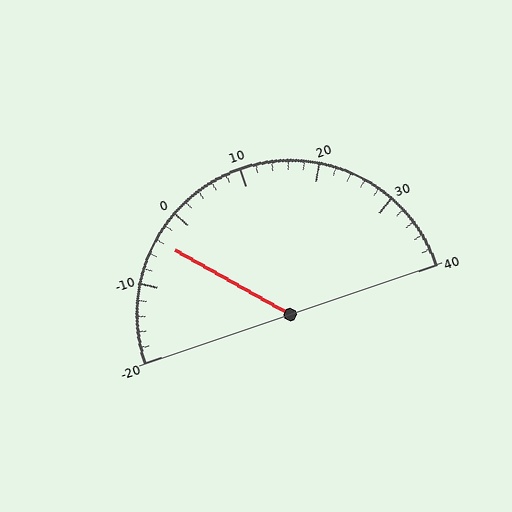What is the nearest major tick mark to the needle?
The nearest major tick mark is 0.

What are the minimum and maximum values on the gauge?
The gauge ranges from -20 to 40.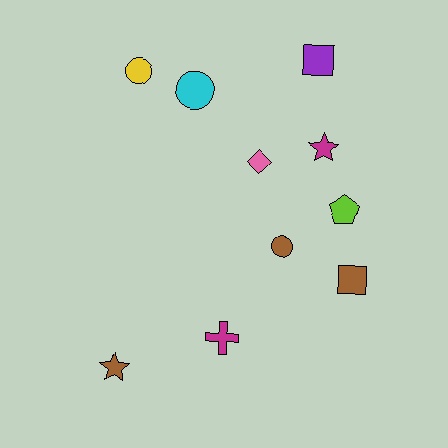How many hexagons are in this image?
There are no hexagons.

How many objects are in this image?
There are 10 objects.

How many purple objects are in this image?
There is 1 purple object.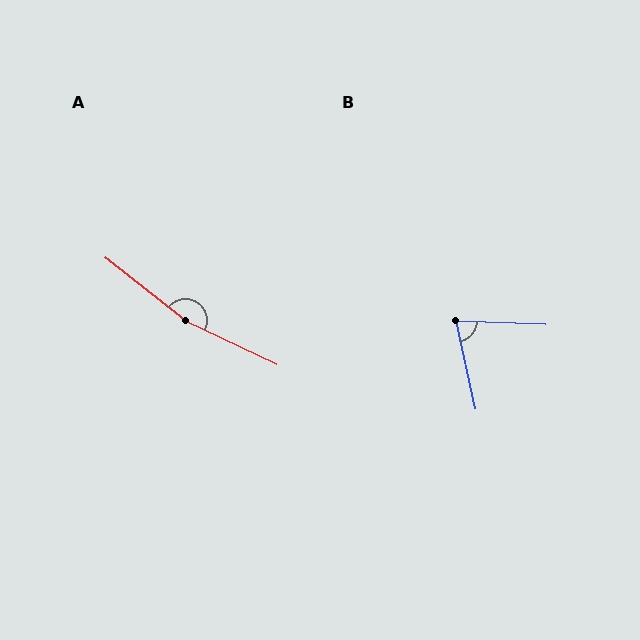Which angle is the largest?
A, at approximately 167 degrees.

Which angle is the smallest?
B, at approximately 76 degrees.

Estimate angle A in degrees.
Approximately 167 degrees.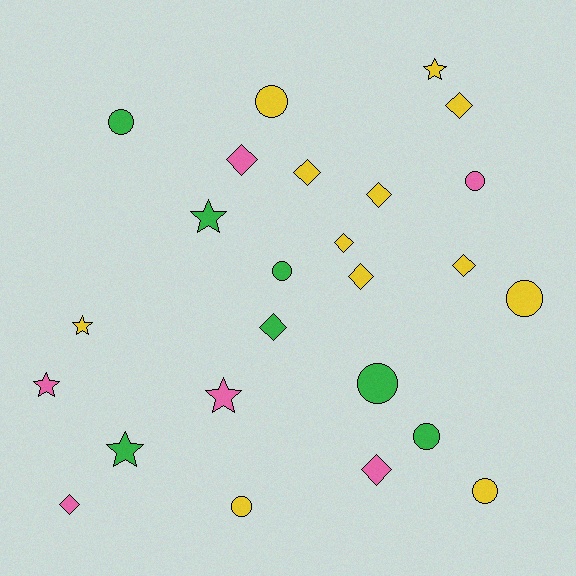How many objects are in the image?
There are 25 objects.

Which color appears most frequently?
Yellow, with 12 objects.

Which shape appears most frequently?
Diamond, with 10 objects.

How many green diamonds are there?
There is 1 green diamond.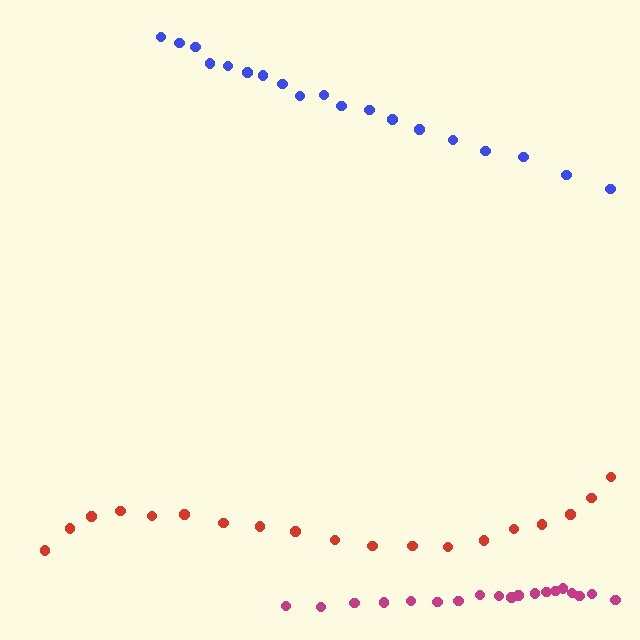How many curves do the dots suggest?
There are 3 distinct paths.